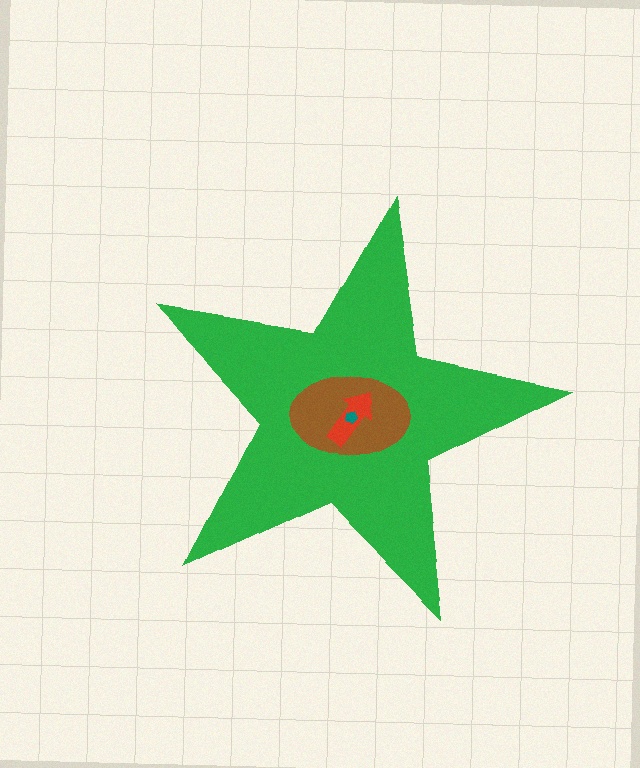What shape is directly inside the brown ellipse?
The red arrow.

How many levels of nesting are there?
4.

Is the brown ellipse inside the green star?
Yes.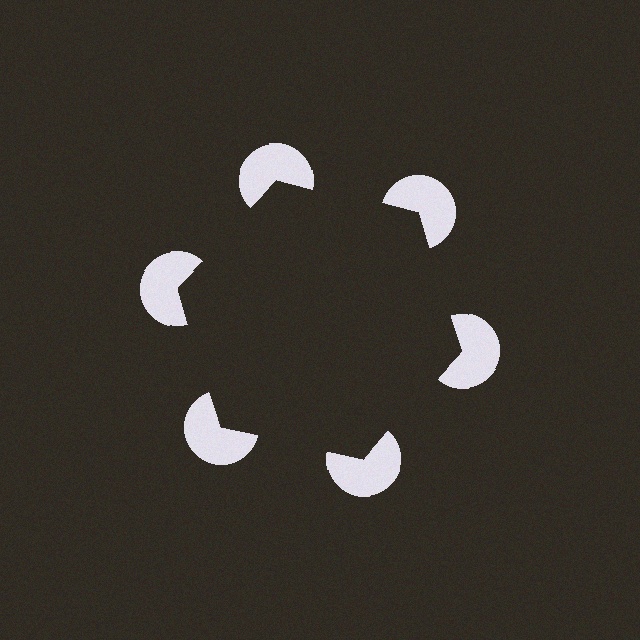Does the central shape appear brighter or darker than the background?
It typically appears slightly darker than the background, even though no actual brightness change is drawn.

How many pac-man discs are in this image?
There are 6 — one at each vertex of the illusory hexagon.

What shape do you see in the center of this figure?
An illusory hexagon — its edges are inferred from the aligned wedge cuts in the pac-man discs, not physically drawn.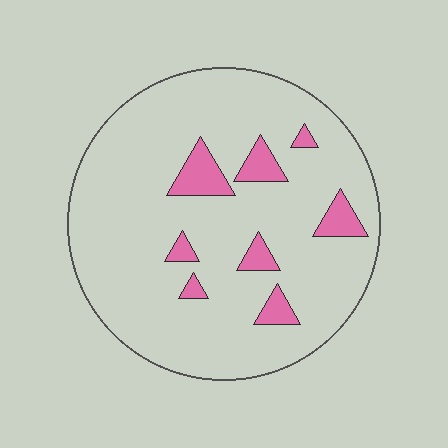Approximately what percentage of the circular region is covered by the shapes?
Approximately 10%.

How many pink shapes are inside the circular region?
8.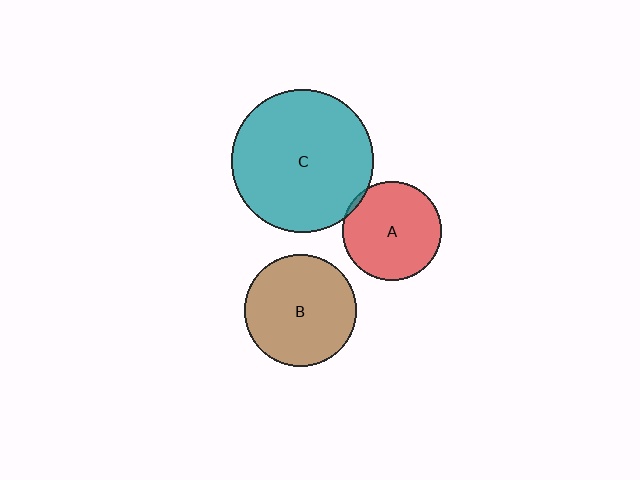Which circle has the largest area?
Circle C (teal).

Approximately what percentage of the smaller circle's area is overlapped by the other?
Approximately 5%.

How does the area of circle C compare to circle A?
Approximately 2.1 times.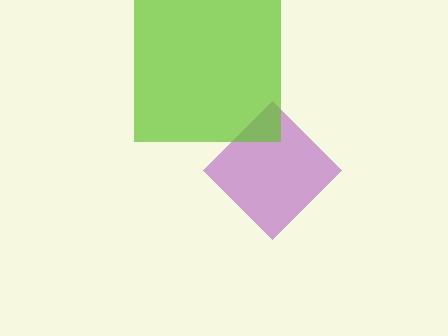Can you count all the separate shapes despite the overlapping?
Yes, there are 2 separate shapes.